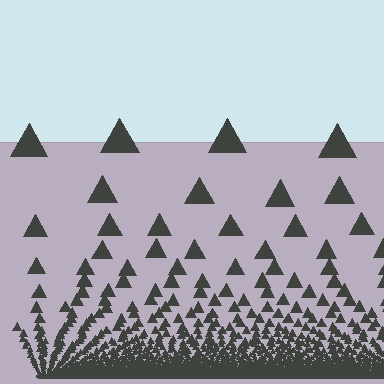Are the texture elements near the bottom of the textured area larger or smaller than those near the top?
Smaller. The gradient is inverted — elements near the bottom are smaller and denser.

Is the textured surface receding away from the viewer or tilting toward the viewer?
The surface appears to tilt toward the viewer. Texture elements get larger and sparser toward the top.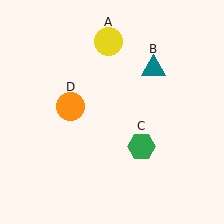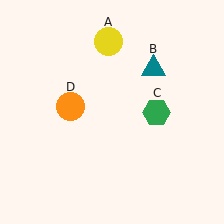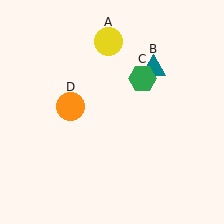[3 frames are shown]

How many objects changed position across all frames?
1 object changed position: green hexagon (object C).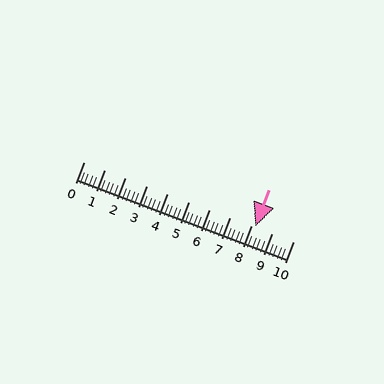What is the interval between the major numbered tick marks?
The major tick marks are spaced 1 units apart.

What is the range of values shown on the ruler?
The ruler shows values from 0 to 10.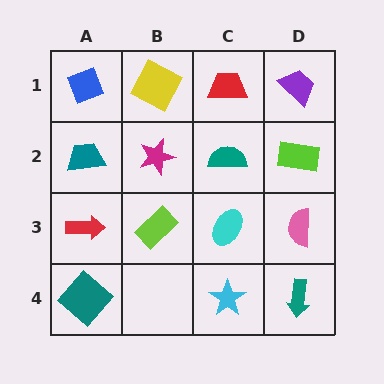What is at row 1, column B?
A yellow square.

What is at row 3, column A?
A red arrow.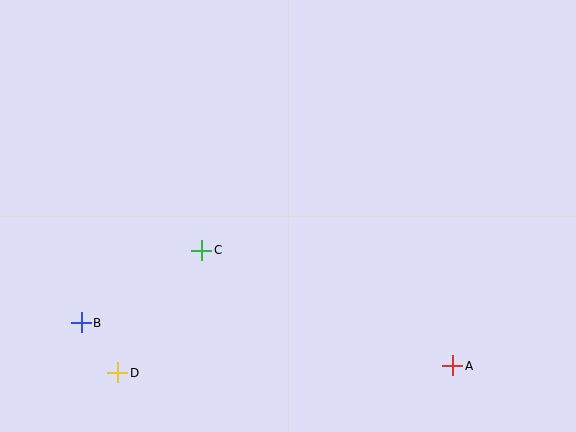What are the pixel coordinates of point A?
Point A is at (453, 366).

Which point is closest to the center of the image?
Point C at (202, 250) is closest to the center.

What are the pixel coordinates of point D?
Point D is at (118, 373).